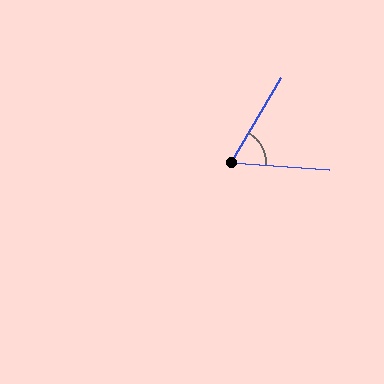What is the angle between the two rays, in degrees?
Approximately 64 degrees.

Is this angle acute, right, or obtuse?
It is acute.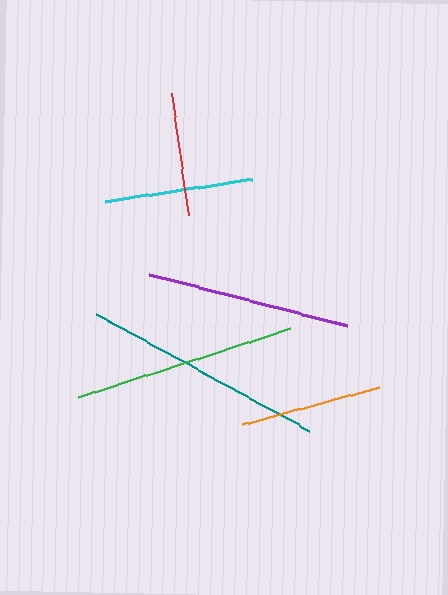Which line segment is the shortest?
The red line is the shortest at approximately 124 pixels.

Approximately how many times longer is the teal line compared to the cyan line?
The teal line is approximately 1.6 times the length of the cyan line.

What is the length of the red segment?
The red segment is approximately 124 pixels long.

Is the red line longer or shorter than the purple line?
The purple line is longer than the red line.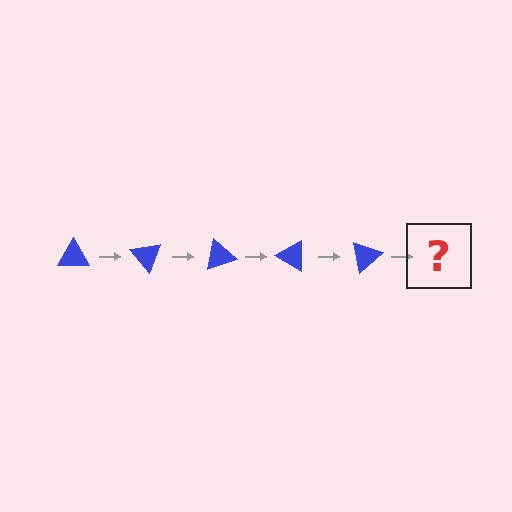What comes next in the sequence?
The next element should be a blue triangle rotated 250 degrees.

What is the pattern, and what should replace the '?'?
The pattern is that the triangle rotates 50 degrees each step. The '?' should be a blue triangle rotated 250 degrees.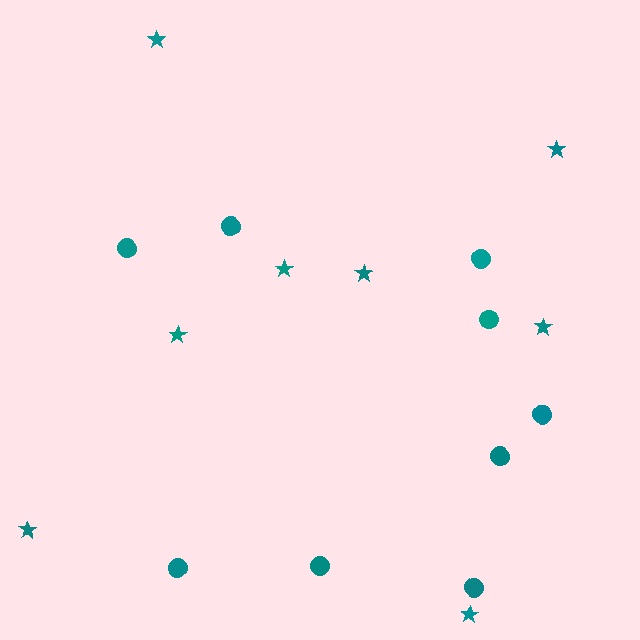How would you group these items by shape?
There are 2 groups: one group of stars (8) and one group of circles (9).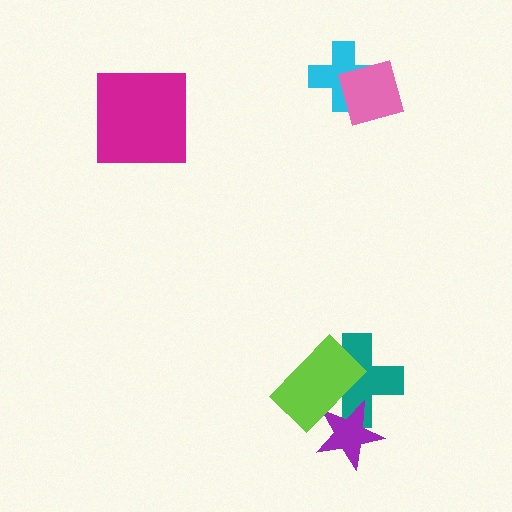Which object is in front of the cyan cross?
The pink diamond is in front of the cyan cross.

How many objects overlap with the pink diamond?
1 object overlaps with the pink diamond.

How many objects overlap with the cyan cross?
1 object overlaps with the cyan cross.